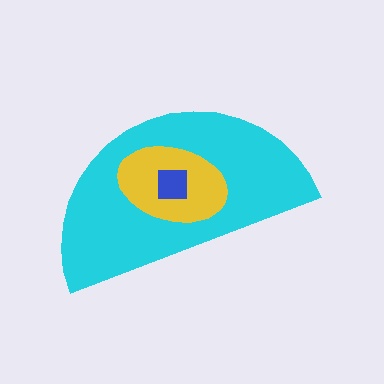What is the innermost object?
The blue square.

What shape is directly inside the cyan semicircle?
The yellow ellipse.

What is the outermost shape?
The cyan semicircle.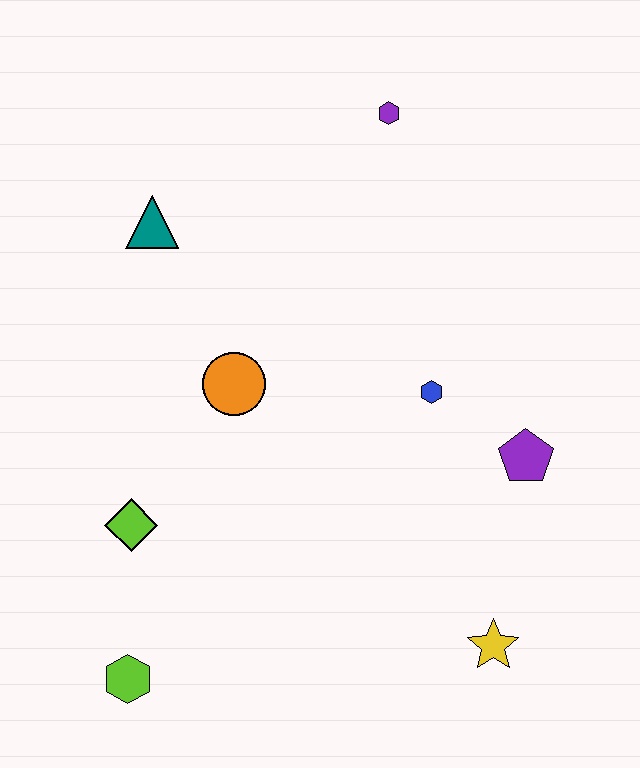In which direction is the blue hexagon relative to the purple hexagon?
The blue hexagon is below the purple hexagon.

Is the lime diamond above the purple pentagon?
No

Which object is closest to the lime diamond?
The lime hexagon is closest to the lime diamond.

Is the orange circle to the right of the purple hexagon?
No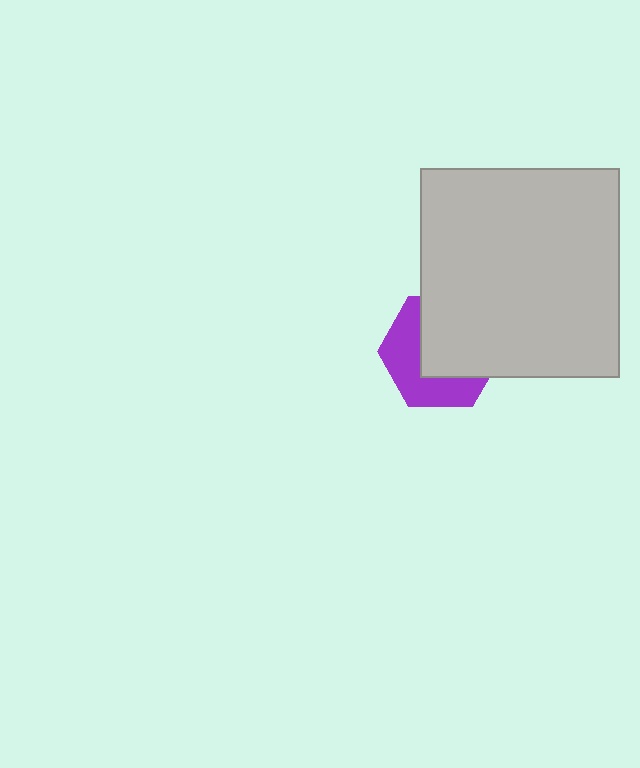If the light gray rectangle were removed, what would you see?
You would see the complete purple hexagon.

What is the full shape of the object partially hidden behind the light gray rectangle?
The partially hidden object is a purple hexagon.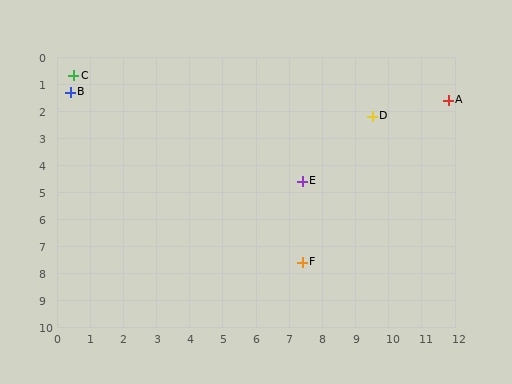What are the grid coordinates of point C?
Point C is at approximately (0.5, 0.7).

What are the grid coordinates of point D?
Point D is at approximately (9.5, 2.2).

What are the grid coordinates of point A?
Point A is at approximately (11.8, 1.6).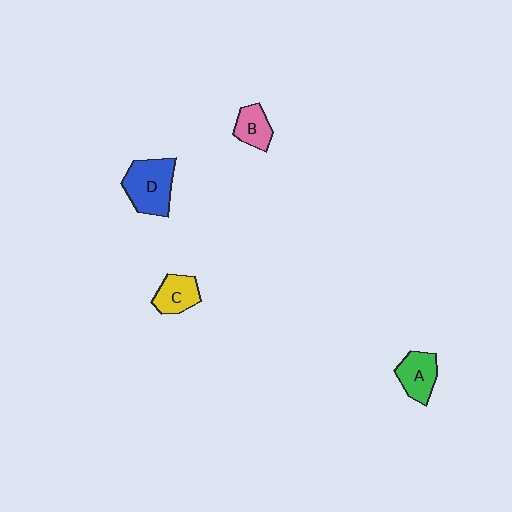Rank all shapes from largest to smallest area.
From largest to smallest: D (blue), A (green), C (yellow), B (pink).